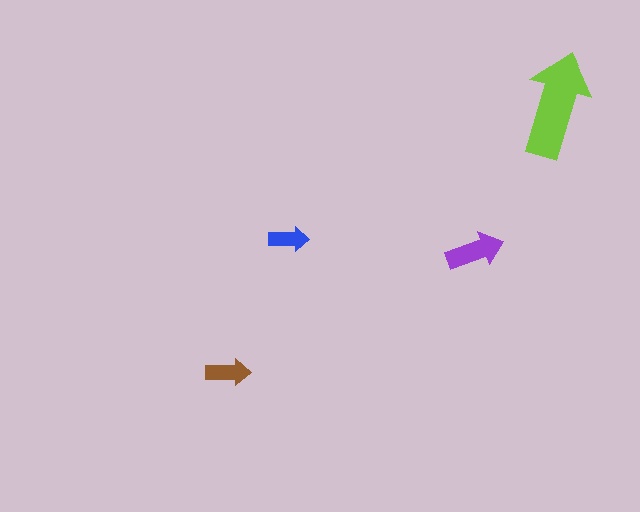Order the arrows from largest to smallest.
the lime one, the purple one, the brown one, the blue one.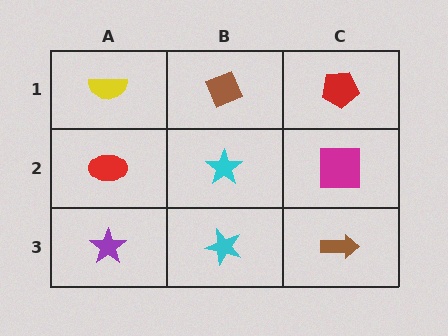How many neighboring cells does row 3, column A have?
2.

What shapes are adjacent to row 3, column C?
A magenta square (row 2, column C), a cyan star (row 3, column B).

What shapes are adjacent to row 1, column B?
A cyan star (row 2, column B), a yellow semicircle (row 1, column A), a red pentagon (row 1, column C).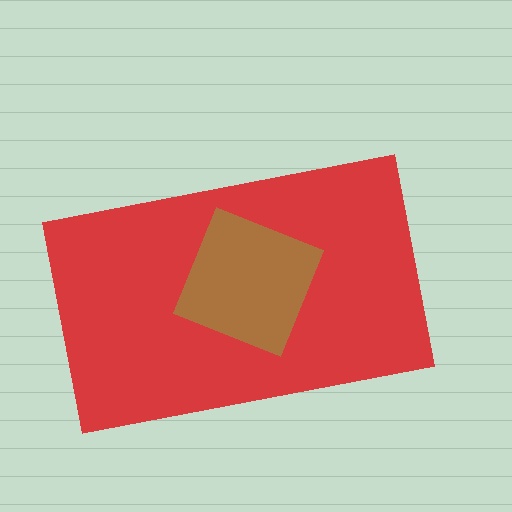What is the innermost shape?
The brown diamond.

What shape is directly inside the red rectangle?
The brown diamond.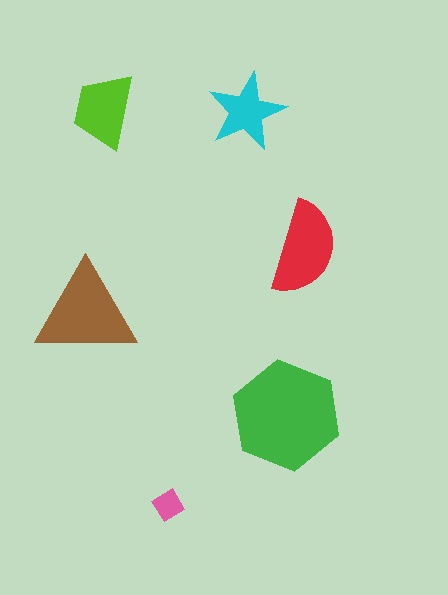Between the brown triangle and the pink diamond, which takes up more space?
The brown triangle.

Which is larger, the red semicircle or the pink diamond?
The red semicircle.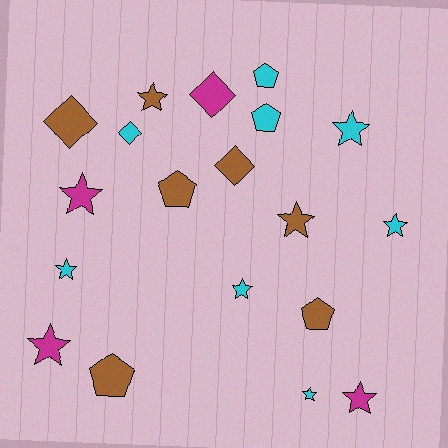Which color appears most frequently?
Cyan, with 8 objects.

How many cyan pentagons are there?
There are 2 cyan pentagons.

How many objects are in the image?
There are 19 objects.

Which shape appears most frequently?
Star, with 10 objects.